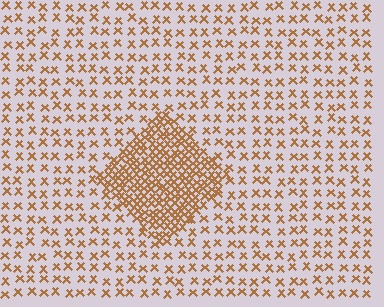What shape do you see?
I see a diamond.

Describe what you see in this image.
The image contains small brown elements arranged at two different densities. A diamond-shaped region is visible where the elements are more densely packed than the surrounding area.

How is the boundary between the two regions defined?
The boundary is defined by a change in element density (approximately 2.8x ratio). All elements are the same color, size, and shape.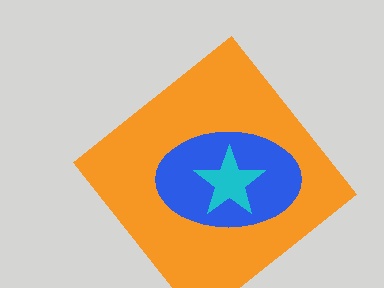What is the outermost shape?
The orange diamond.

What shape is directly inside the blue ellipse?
The cyan star.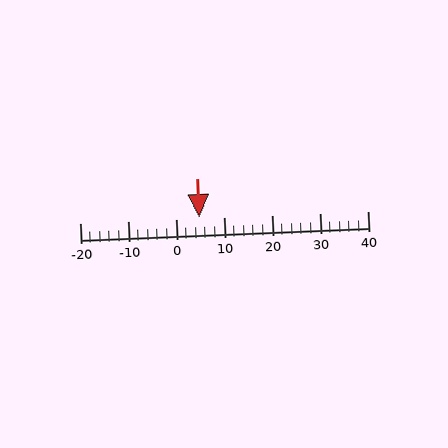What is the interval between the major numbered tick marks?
The major tick marks are spaced 10 units apart.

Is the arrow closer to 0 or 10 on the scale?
The arrow is closer to 0.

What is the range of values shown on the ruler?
The ruler shows values from -20 to 40.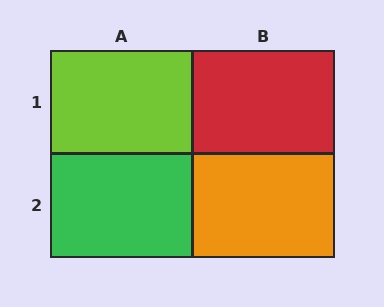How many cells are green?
1 cell is green.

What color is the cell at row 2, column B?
Orange.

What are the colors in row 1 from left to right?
Lime, red.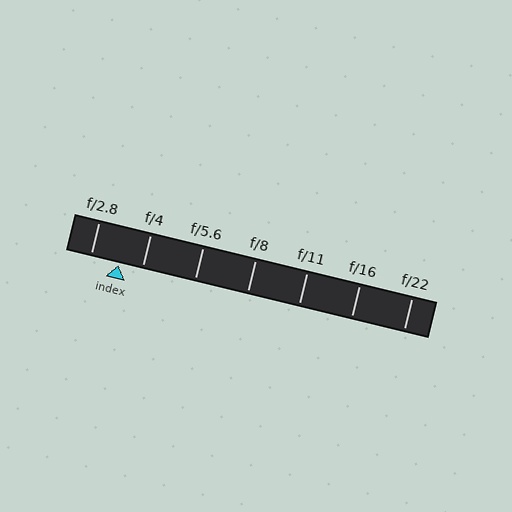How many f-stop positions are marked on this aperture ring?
There are 7 f-stop positions marked.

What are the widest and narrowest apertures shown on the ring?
The widest aperture shown is f/2.8 and the narrowest is f/22.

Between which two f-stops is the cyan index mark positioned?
The index mark is between f/2.8 and f/4.